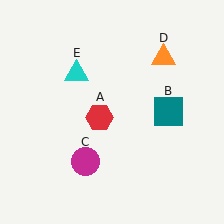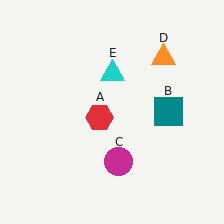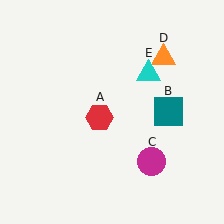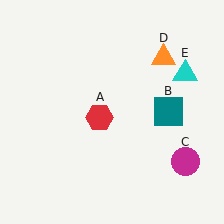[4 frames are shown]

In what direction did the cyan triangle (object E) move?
The cyan triangle (object E) moved right.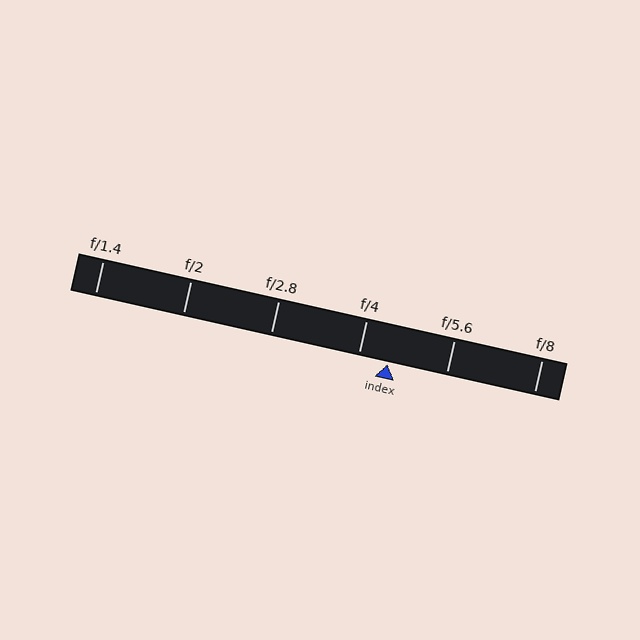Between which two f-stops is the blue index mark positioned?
The index mark is between f/4 and f/5.6.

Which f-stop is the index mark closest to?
The index mark is closest to f/4.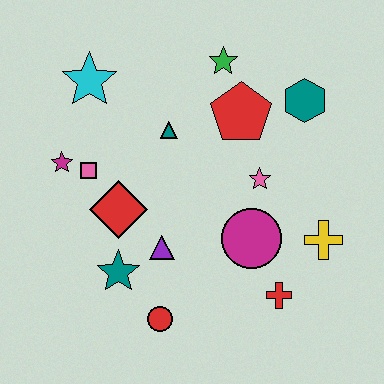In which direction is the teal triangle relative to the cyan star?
The teal triangle is to the right of the cyan star.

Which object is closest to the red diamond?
The pink square is closest to the red diamond.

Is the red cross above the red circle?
Yes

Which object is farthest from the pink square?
The yellow cross is farthest from the pink square.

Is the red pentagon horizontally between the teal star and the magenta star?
No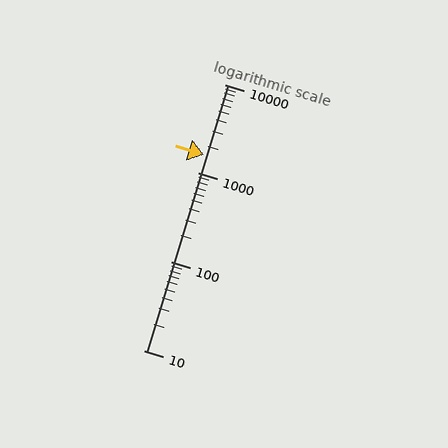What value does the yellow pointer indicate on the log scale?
The pointer indicates approximately 1600.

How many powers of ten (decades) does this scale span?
The scale spans 3 decades, from 10 to 10000.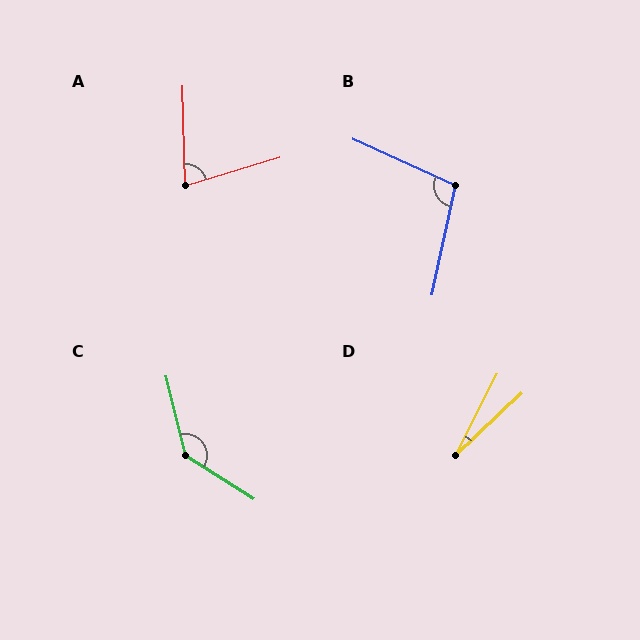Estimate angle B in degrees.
Approximately 103 degrees.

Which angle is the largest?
C, at approximately 136 degrees.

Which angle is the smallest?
D, at approximately 19 degrees.